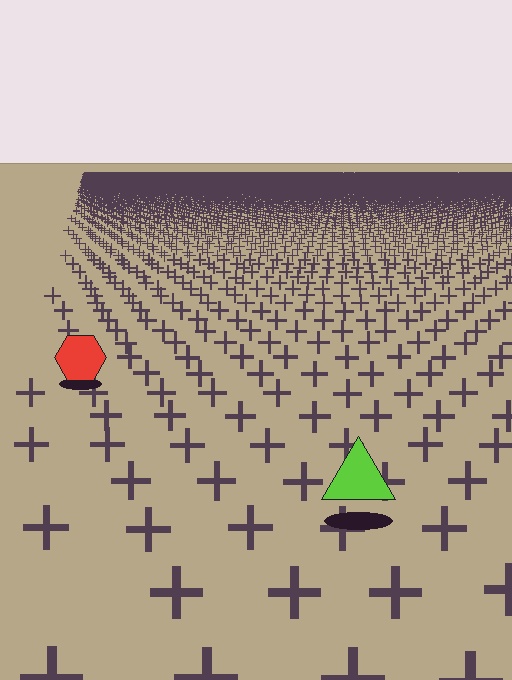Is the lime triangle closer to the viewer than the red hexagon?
Yes. The lime triangle is closer — you can tell from the texture gradient: the ground texture is coarser near it.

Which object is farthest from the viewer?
The red hexagon is farthest from the viewer. It appears smaller and the ground texture around it is denser.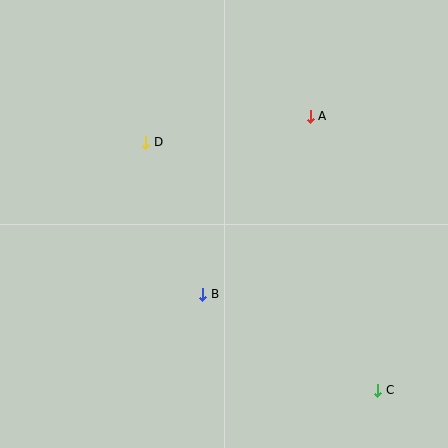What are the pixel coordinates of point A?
Point A is at (310, 116).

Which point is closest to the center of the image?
Point B at (203, 294) is closest to the center.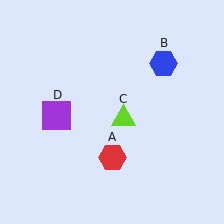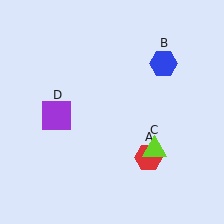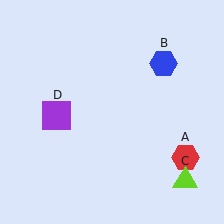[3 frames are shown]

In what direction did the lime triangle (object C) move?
The lime triangle (object C) moved down and to the right.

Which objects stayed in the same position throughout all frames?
Blue hexagon (object B) and purple square (object D) remained stationary.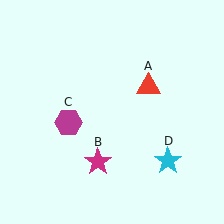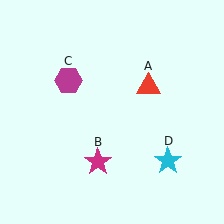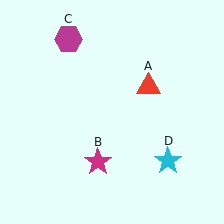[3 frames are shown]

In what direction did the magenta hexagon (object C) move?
The magenta hexagon (object C) moved up.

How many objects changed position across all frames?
1 object changed position: magenta hexagon (object C).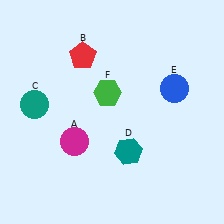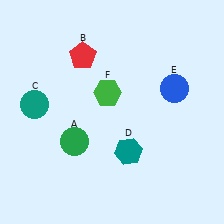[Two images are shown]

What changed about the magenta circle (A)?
In Image 1, A is magenta. In Image 2, it changed to green.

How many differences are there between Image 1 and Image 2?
There is 1 difference between the two images.